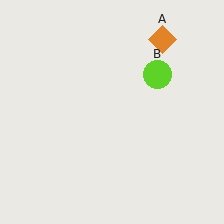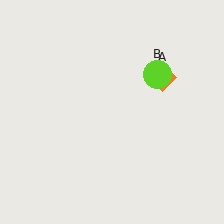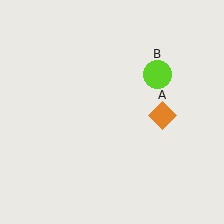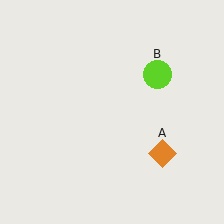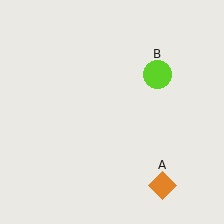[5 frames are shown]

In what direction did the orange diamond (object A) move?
The orange diamond (object A) moved down.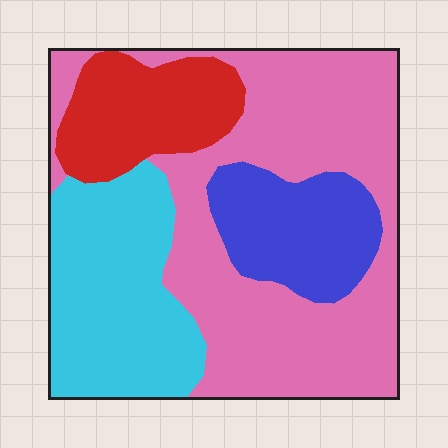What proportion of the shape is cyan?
Cyan takes up between a sixth and a third of the shape.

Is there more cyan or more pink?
Pink.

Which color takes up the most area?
Pink, at roughly 45%.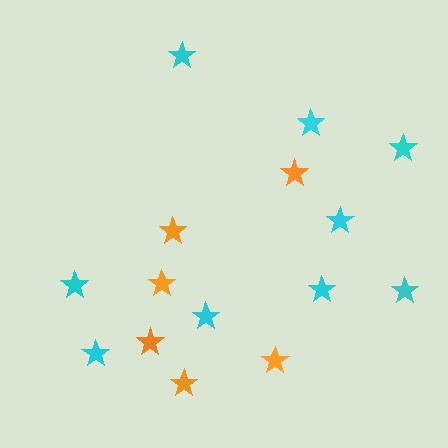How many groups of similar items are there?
There are 2 groups: one group of cyan stars (9) and one group of orange stars (6).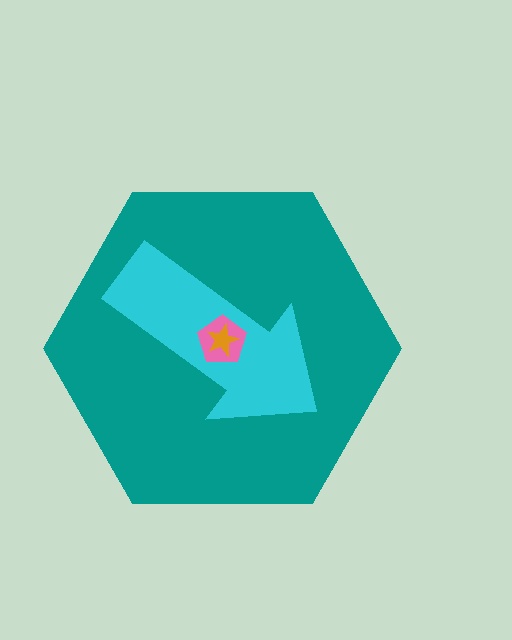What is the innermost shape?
The orange star.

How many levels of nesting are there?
4.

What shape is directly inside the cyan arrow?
The pink pentagon.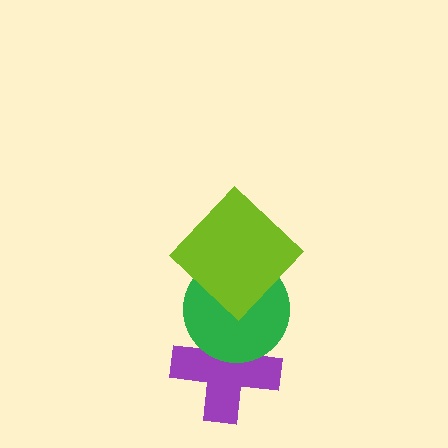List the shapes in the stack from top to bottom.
From top to bottom: the lime diamond, the green circle, the purple cross.